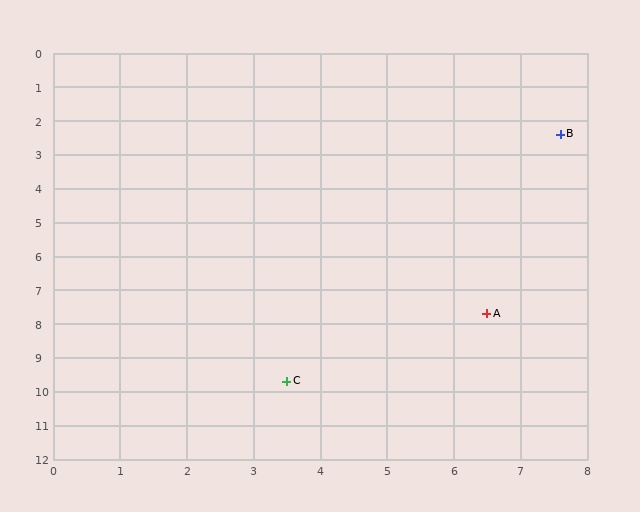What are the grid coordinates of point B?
Point B is at approximately (7.6, 2.4).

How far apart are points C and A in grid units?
Points C and A are about 3.6 grid units apart.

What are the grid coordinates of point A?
Point A is at approximately (6.5, 7.7).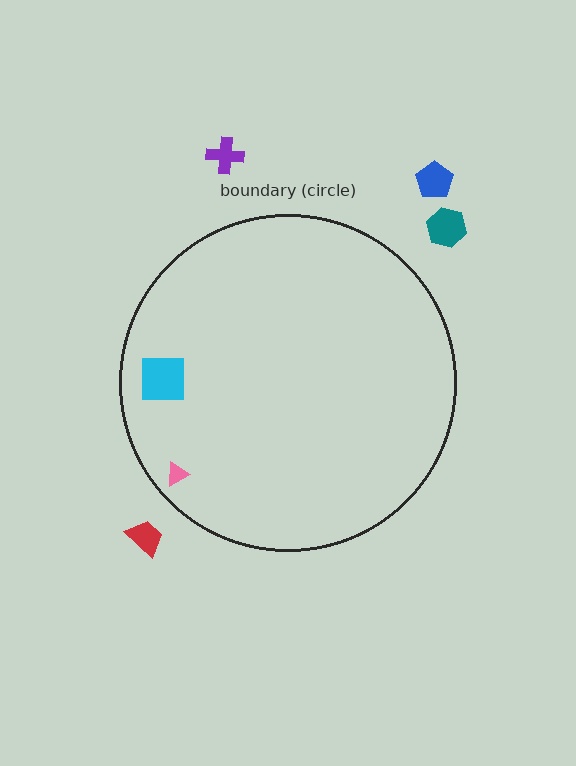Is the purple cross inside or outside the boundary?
Outside.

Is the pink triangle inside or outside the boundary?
Inside.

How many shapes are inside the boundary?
2 inside, 4 outside.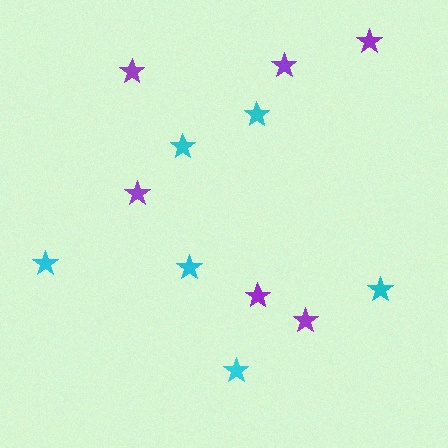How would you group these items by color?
There are 2 groups: one group of cyan stars (6) and one group of purple stars (6).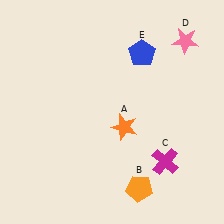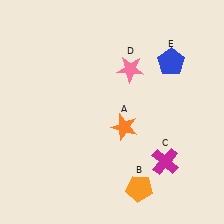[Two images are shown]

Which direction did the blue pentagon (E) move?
The blue pentagon (E) moved right.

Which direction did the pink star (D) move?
The pink star (D) moved left.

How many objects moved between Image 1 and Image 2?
2 objects moved between the two images.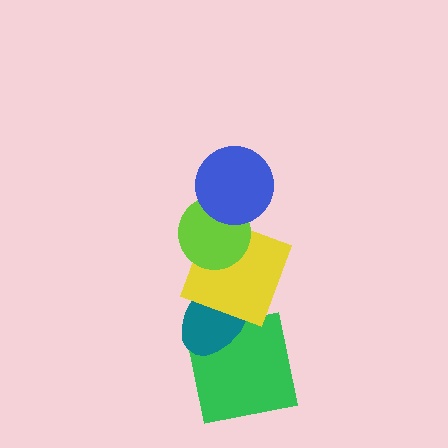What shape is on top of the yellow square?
The lime circle is on top of the yellow square.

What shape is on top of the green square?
The teal ellipse is on top of the green square.